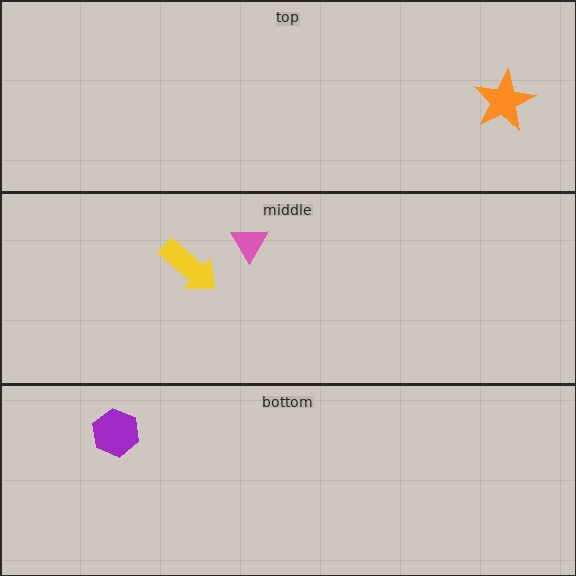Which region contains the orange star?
The top region.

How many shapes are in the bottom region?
1.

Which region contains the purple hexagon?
The bottom region.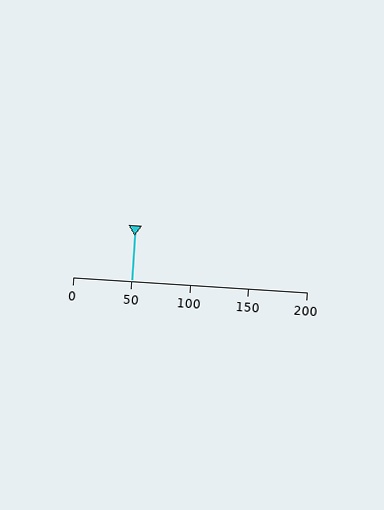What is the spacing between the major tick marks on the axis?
The major ticks are spaced 50 apart.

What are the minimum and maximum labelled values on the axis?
The axis runs from 0 to 200.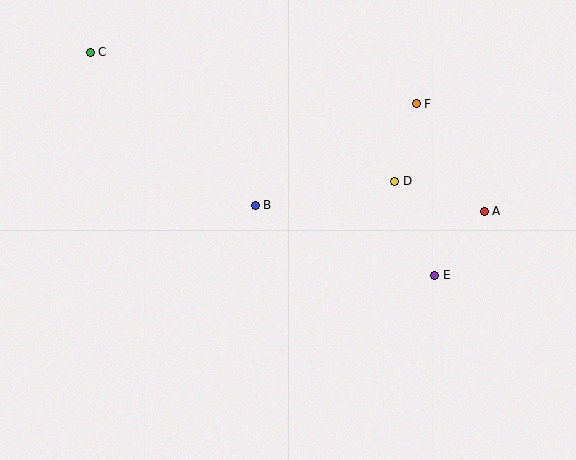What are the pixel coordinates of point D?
Point D is at (395, 181).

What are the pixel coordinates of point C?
Point C is at (90, 52).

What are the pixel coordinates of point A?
Point A is at (484, 211).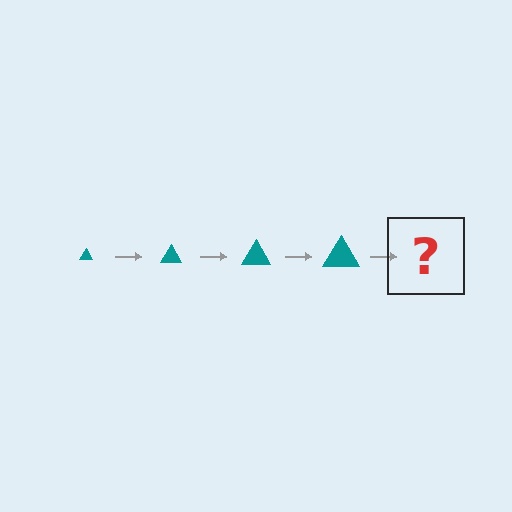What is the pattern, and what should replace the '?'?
The pattern is that the triangle gets progressively larger each step. The '?' should be a teal triangle, larger than the previous one.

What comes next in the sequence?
The next element should be a teal triangle, larger than the previous one.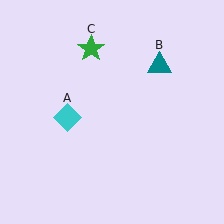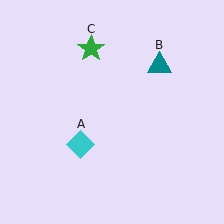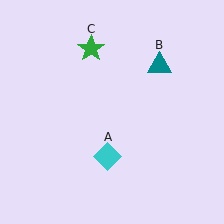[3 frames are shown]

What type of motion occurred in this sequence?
The cyan diamond (object A) rotated counterclockwise around the center of the scene.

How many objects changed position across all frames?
1 object changed position: cyan diamond (object A).